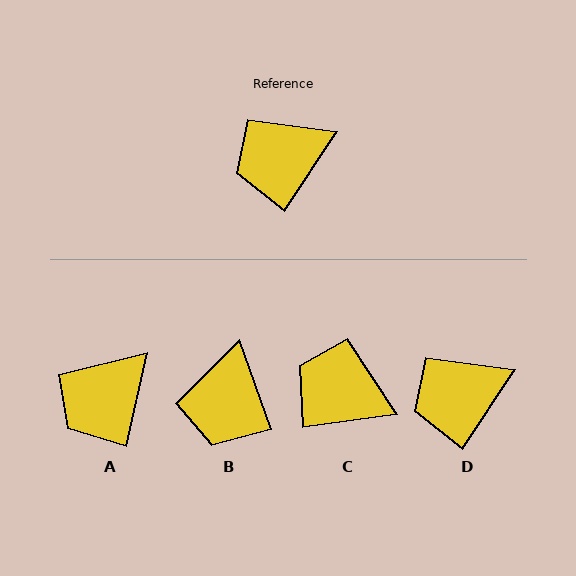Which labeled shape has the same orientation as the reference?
D.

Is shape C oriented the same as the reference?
No, it is off by about 49 degrees.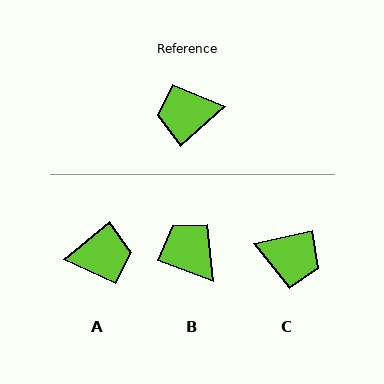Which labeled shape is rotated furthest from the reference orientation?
A, about 178 degrees away.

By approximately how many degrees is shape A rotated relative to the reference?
Approximately 178 degrees counter-clockwise.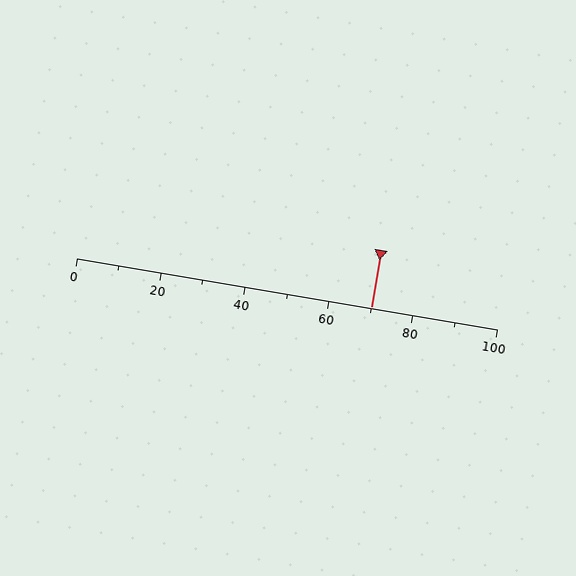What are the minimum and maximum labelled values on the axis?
The axis runs from 0 to 100.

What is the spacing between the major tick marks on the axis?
The major ticks are spaced 20 apart.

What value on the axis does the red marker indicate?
The marker indicates approximately 70.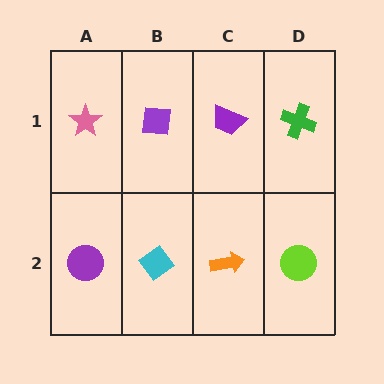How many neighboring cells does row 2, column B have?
3.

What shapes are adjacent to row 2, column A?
A pink star (row 1, column A), a cyan diamond (row 2, column B).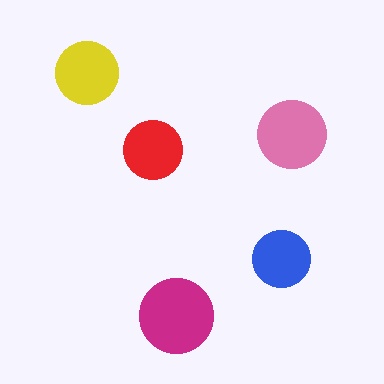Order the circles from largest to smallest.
the magenta one, the pink one, the yellow one, the red one, the blue one.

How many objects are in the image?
There are 5 objects in the image.